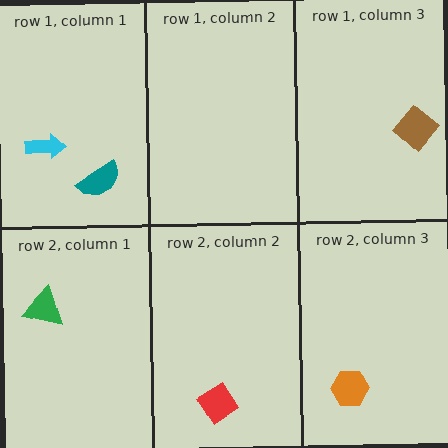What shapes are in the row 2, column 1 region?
The green triangle.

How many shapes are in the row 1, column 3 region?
1.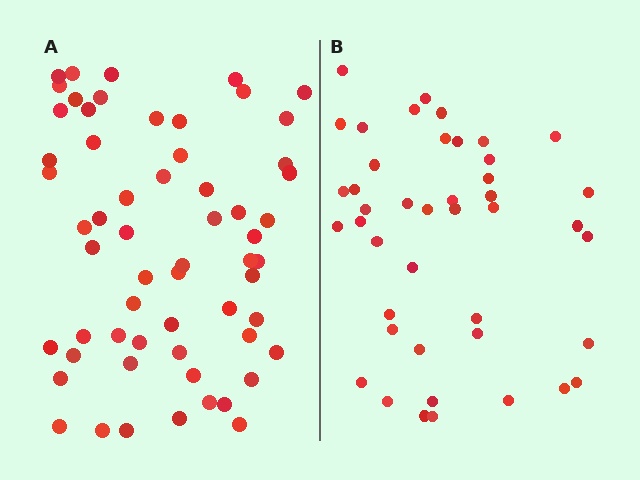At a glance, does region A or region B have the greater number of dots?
Region A (the left region) has more dots.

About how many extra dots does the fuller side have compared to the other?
Region A has approximately 15 more dots than region B.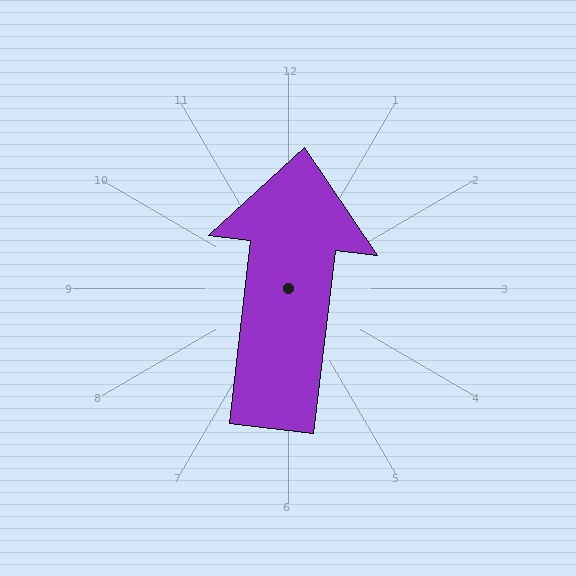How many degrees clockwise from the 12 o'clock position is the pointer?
Approximately 7 degrees.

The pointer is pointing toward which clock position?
Roughly 12 o'clock.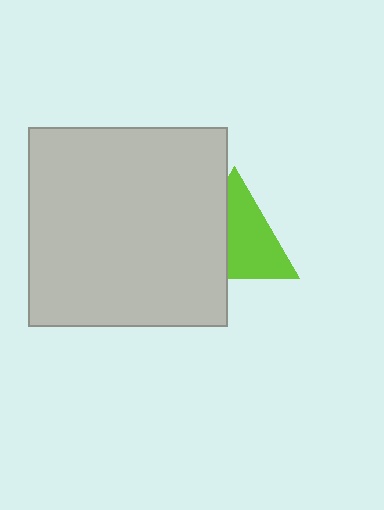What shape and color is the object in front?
The object in front is a light gray square.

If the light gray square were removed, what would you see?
You would see the complete lime triangle.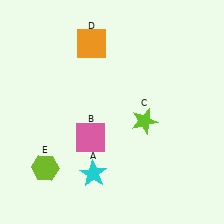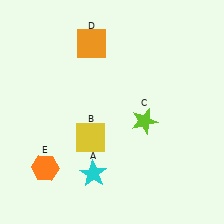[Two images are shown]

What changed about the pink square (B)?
In Image 1, B is pink. In Image 2, it changed to yellow.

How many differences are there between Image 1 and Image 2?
There are 2 differences between the two images.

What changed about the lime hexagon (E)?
In Image 1, E is lime. In Image 2, it changed to orange.